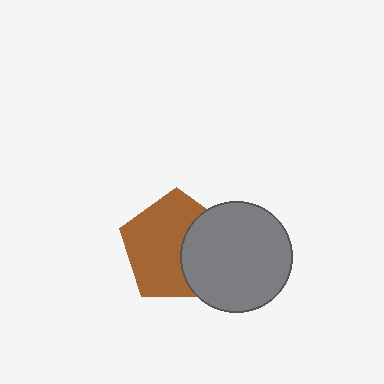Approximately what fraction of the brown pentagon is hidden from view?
Roughly 36% of the brown pentagon is hidden behind the gray circle.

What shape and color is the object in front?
The object in front is a gray circle.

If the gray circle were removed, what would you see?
You would see the complete brown pentagon.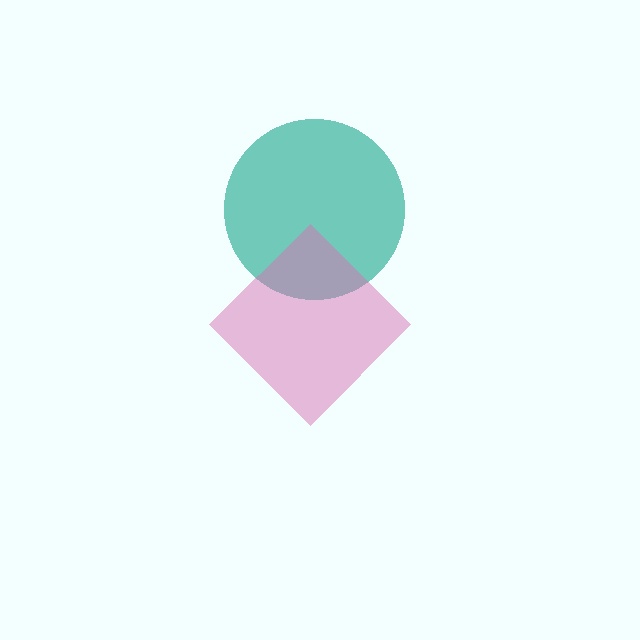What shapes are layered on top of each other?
The layered shapes are: a teal circle, a pink diamond.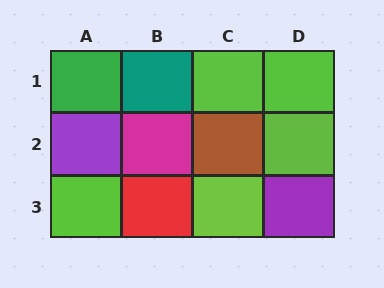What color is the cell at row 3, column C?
Lime.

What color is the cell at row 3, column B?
Red.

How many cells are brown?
1 cell is brown.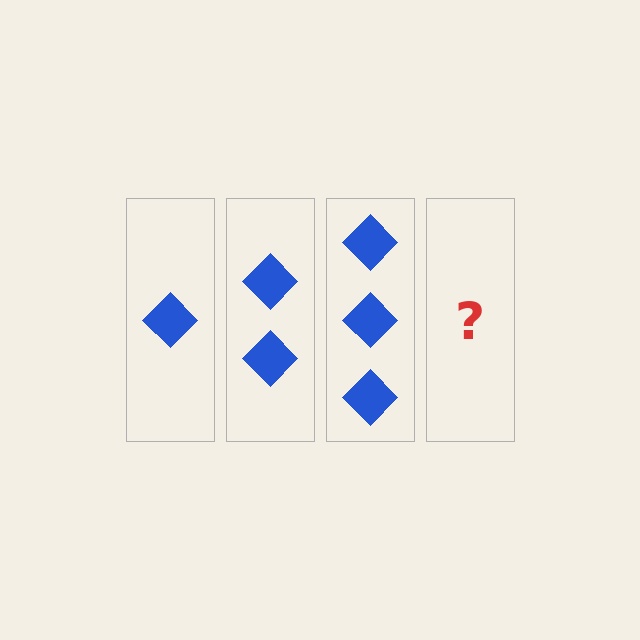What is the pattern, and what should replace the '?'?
The pattern is that each step adds one more diamond. The '?' should be 4 diamonds.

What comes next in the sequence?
The next element should be 4 diamonds.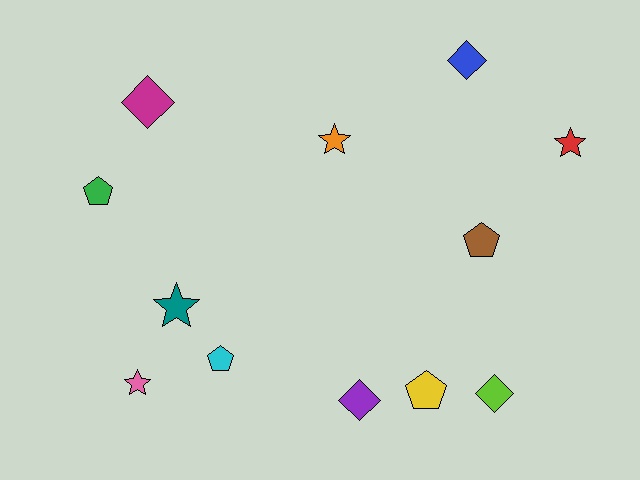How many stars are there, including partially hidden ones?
There are 4 stars.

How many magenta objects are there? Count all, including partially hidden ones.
There is 1 magenta object.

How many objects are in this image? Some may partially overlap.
There are 12 objects.